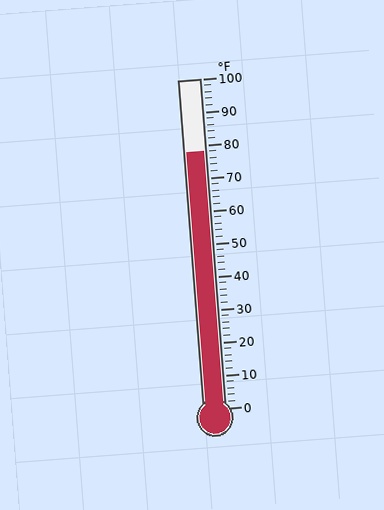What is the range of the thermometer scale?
The thermometer scale ranges from 0°F to 100°F.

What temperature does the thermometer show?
The thermometer shows approximately 78°F.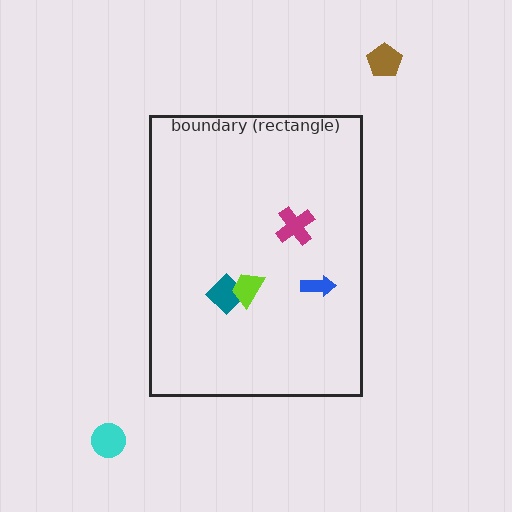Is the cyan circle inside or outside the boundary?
Outside.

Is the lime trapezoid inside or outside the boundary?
Inside.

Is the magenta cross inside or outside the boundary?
Inside.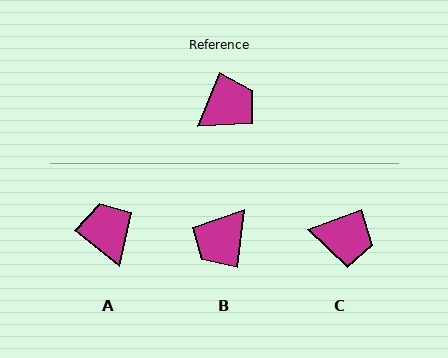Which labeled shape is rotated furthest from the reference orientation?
B, about 164 degrees away.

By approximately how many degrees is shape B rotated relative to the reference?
Approximately 164 degrees clockwise.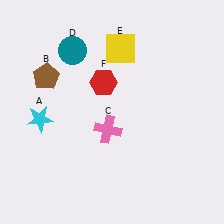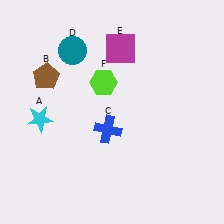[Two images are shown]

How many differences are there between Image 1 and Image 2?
There are 3 differences between the two images.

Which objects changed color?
C changed from pink to blue. E changed from yellow to magenta. F changed from red to lime.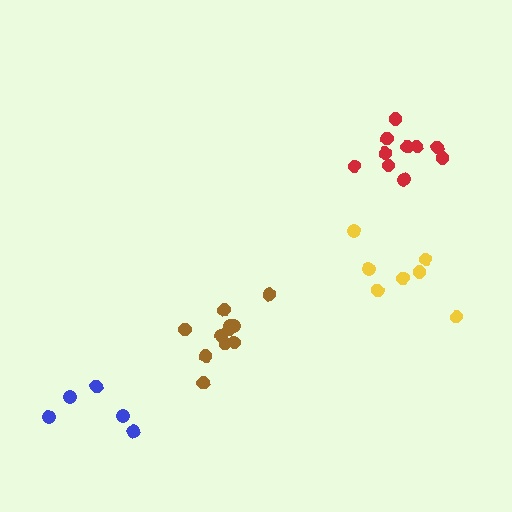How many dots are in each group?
Group 1: 10 dots, Group 2: 11 dots, Group 3: 7 dots, Group 4: 5 dots (33 total).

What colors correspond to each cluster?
The clusters are colored: red, brown, yellow, blue.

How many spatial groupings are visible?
There are 4 spatial groupings.